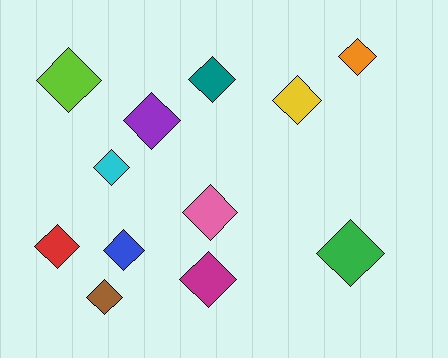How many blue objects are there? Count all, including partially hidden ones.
There is 1 blue object.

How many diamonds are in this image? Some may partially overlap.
There are 12 diamonds.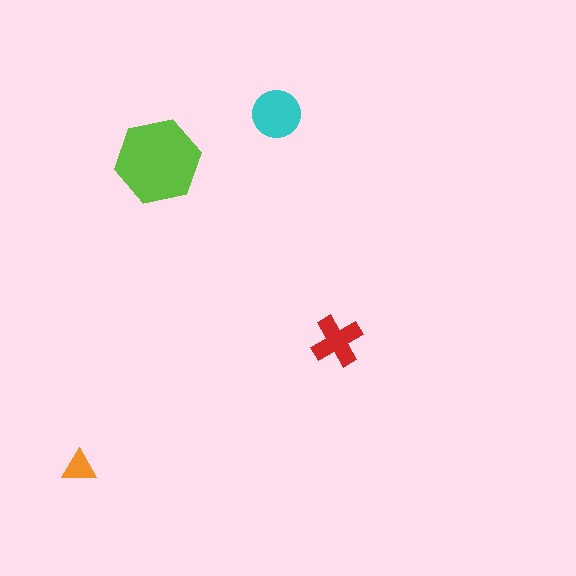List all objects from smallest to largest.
The orange triangle, the red cross, the cyan circle, the lime hexagon.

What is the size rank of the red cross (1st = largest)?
3rd.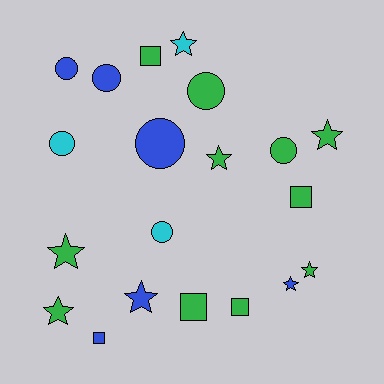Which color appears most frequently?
Green, with 11 objects.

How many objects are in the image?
There are 20 objects.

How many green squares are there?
There are 4 green squares.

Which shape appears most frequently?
Star, with 8 objects.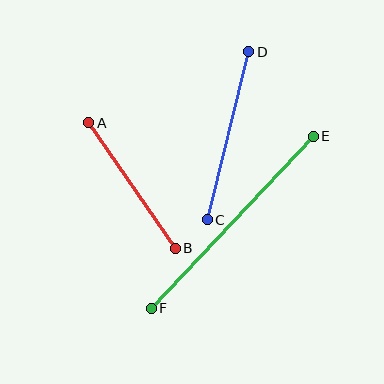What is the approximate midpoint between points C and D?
The midpoint is at approximately (228, 136) pixels.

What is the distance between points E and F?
The distance is approximately 236 pixels.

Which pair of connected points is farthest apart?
Points E and F are farthest apart.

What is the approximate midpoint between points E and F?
The midpoint is at approximately (232, 222) pixels.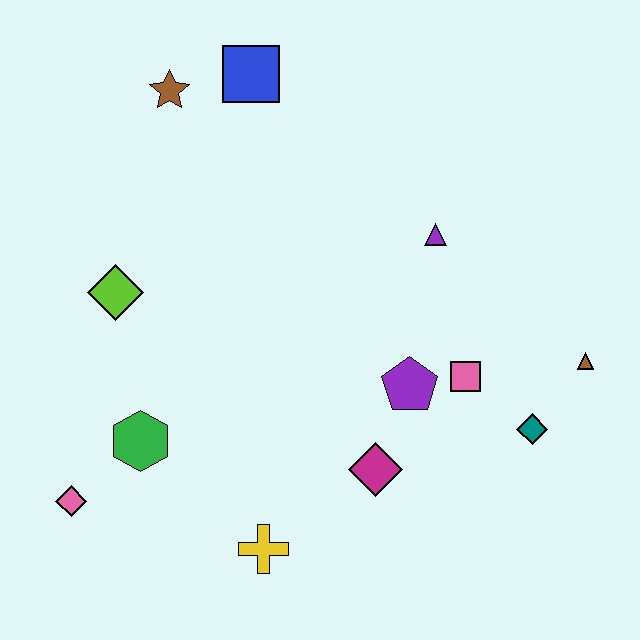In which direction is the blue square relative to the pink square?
The blue square is above the pink square.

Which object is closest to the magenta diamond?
The purple pentagon is closest to the magenta diamond.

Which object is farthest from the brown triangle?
The pink diamond is farthest from the brown triangle.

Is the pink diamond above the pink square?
No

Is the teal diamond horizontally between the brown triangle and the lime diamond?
Yes